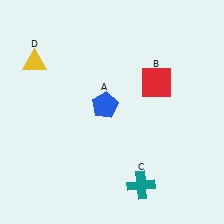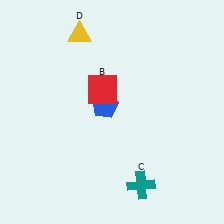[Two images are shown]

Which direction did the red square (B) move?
The red square (B) moved left.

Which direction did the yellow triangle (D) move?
The yellow triangle (D) moved right.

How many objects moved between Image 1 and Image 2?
2 objects moved between the two images.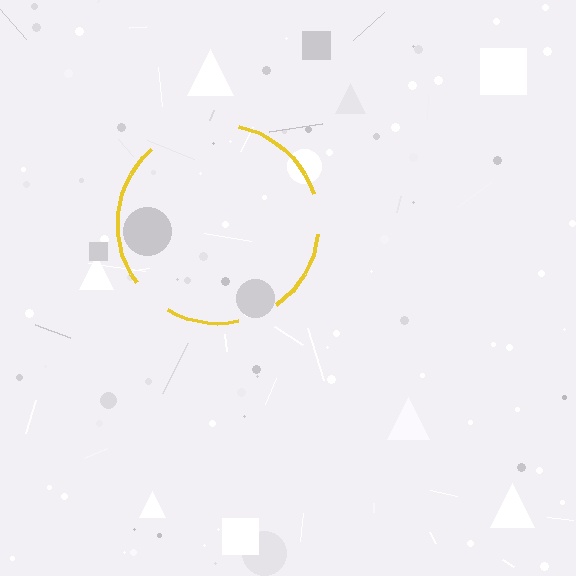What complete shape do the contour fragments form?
The contour fragments form a circle.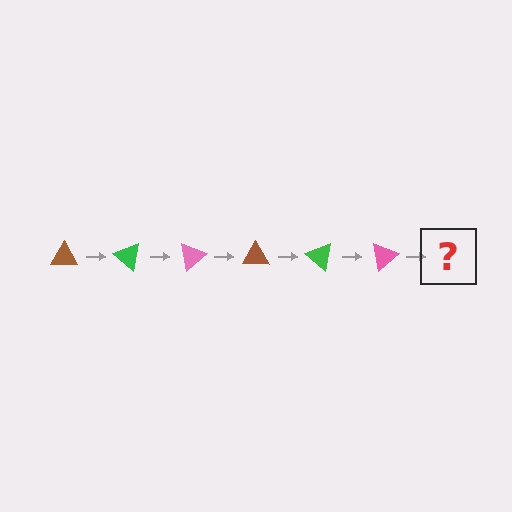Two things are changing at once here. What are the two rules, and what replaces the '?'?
The two rules are that it rotates 40 degrees each step and the color cycles through brown, green, and pink. The '?' should be a brown triangle, rotated 240 degrees from the start.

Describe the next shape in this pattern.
It should be a brown triangle, rotated 240 degrees from the start.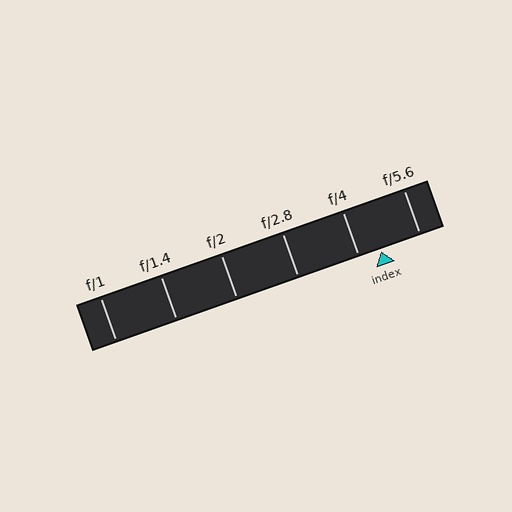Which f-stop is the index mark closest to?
The index mark is closest to f/4.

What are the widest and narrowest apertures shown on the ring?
The widest aperture shown is f/1 and the narrowest is f/5.6.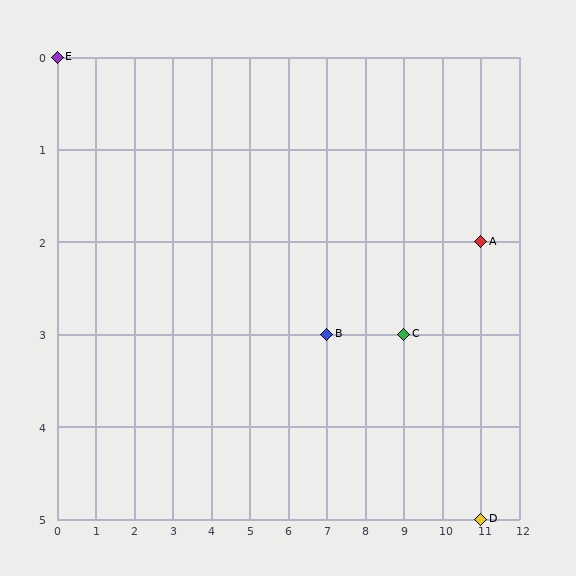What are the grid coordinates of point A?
Point A is at grid coordinates (11, 2).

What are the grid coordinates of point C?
Point C is at grid coordinates (9, 3).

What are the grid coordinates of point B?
Point B is at grid coordinates (7, 3).